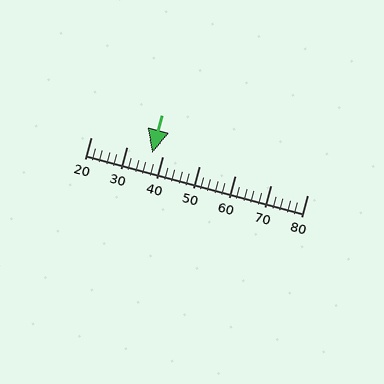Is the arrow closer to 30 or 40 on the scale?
The arrow is closer to 40.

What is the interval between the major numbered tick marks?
The major tick marks are spaced 10 units apart.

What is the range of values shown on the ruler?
The ruler shows values from 20 to 80.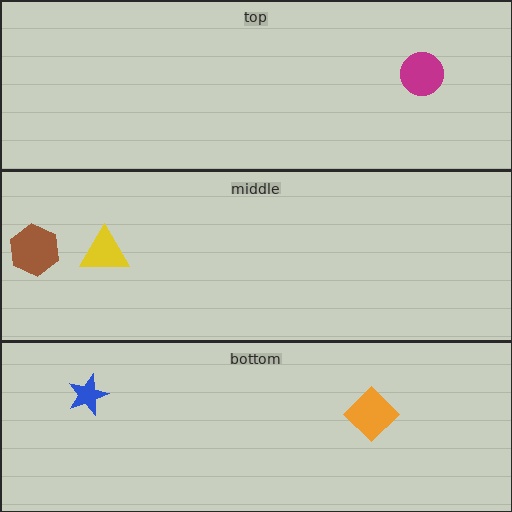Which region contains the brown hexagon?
The middle region.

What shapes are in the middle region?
The brown hexagon, the yellow triangle.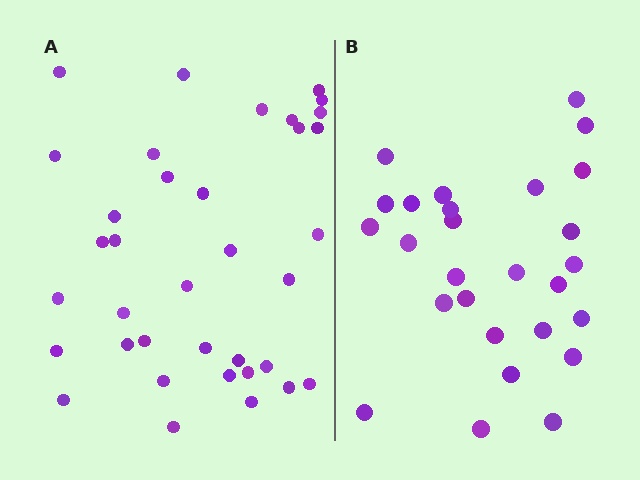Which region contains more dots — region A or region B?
Region A (the left region) has more dots.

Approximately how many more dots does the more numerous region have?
Region A has roughly 8 or so more dots than region B.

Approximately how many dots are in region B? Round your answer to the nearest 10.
About 30 dots. (The exact count is 27, which rounds to 30.)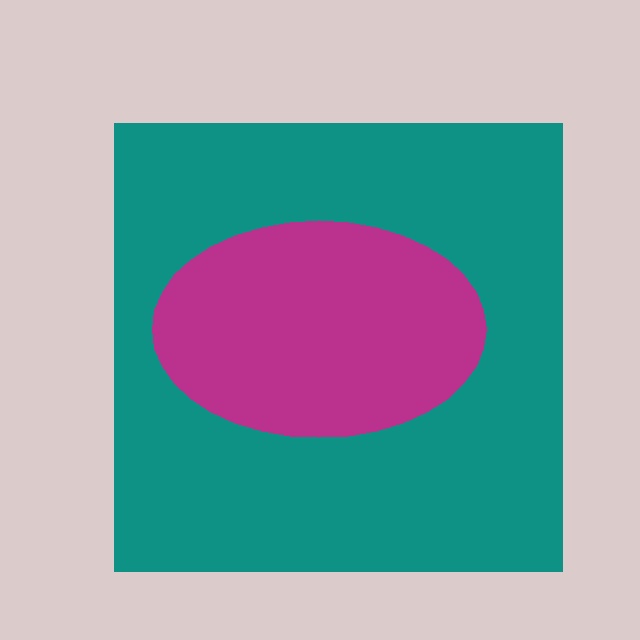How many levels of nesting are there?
2.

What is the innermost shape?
The magenta ellipse.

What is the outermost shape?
The teal square.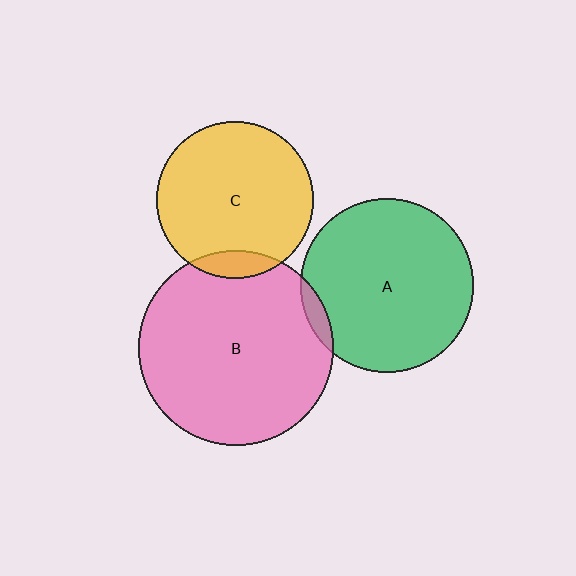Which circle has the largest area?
Circle B (pink).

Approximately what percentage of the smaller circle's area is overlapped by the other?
Approximately 5%.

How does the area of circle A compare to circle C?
Approximately 1.2 times.